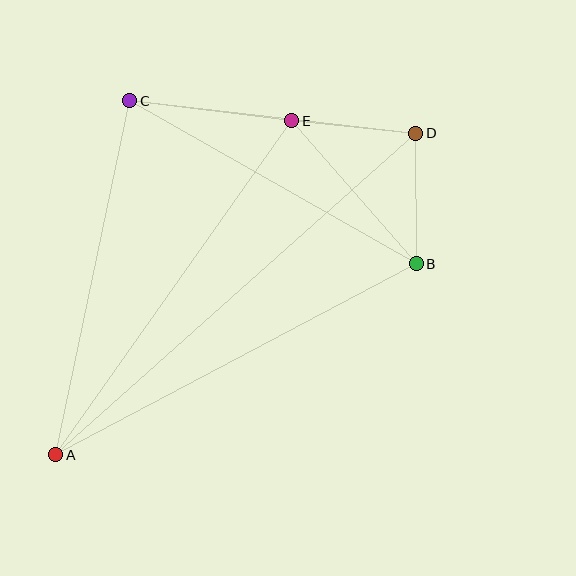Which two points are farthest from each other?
Points A and D are farthest from each other.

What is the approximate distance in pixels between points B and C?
The distance between B and C is approximately 330 pixels.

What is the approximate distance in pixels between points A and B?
The distance between A and B is approximately 408 pixels.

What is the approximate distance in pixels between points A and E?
The distance between A and E is approximately 409 pixels.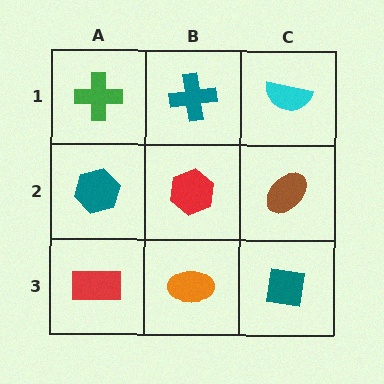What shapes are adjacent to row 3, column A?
A teal hexagon (row 2, column A), an orange ellipse (row 3, column B).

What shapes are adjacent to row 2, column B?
A teal cross (row 1, column B), an orange ellipse (row 3, column B), a teal hexagon (row 2, column A), a brown ellipse (row 2, column C).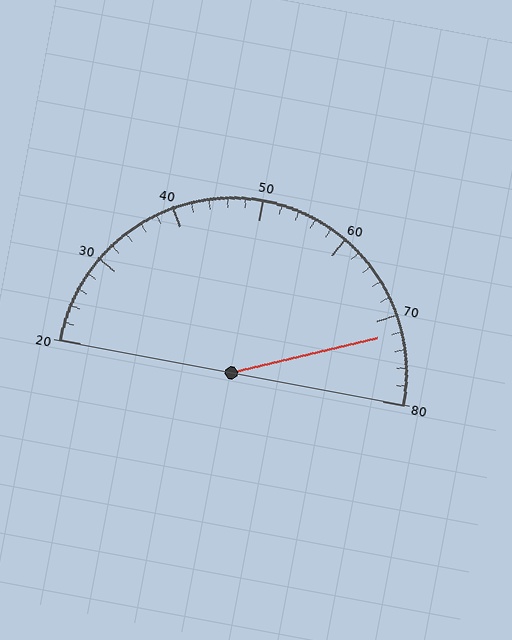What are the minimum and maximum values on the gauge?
The gauge ranges from 20 to 80.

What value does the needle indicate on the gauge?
The needle indicates approximately 72.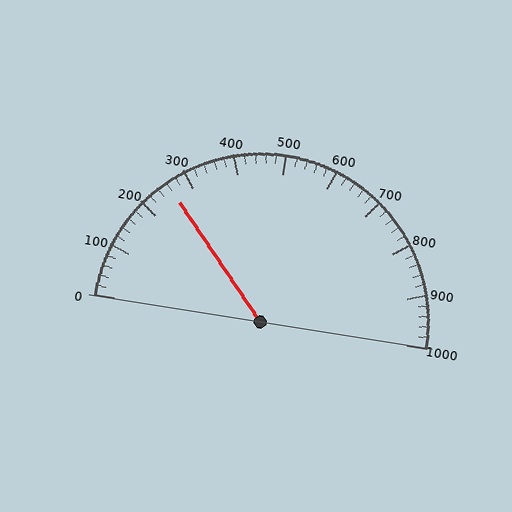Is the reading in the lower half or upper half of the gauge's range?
The reading is in the lower half of the range (0 to 1000).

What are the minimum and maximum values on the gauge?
The gauge ranges from 0 to 1000.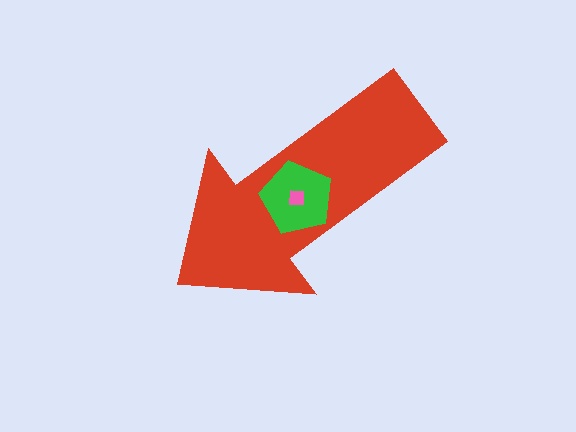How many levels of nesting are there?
3.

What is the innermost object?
The pink square.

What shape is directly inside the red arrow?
The green pentagon.